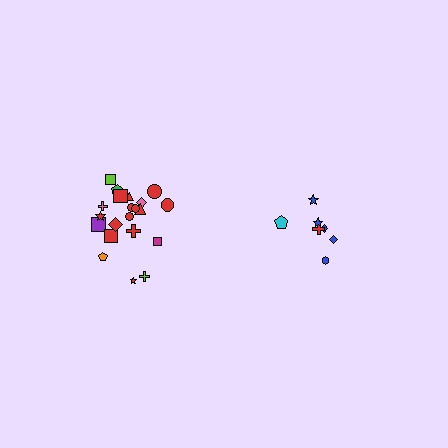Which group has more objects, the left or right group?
The left group.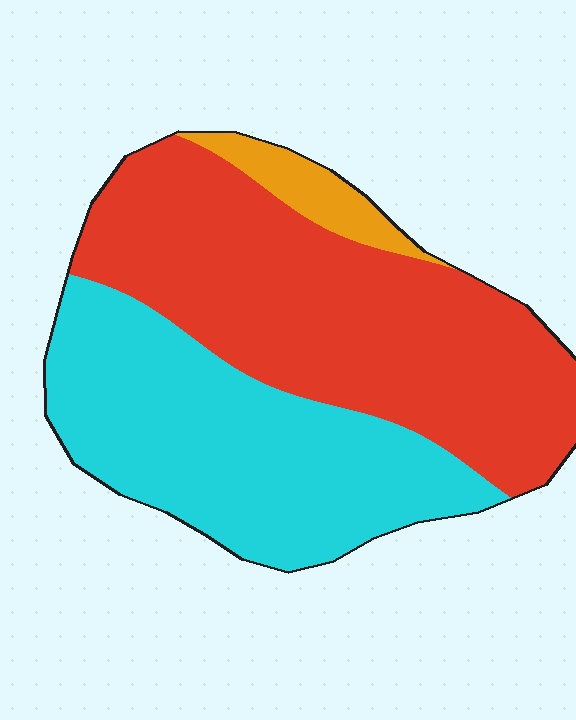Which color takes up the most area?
Red, at roughly 50%.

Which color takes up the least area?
Orange, at roughly 5%.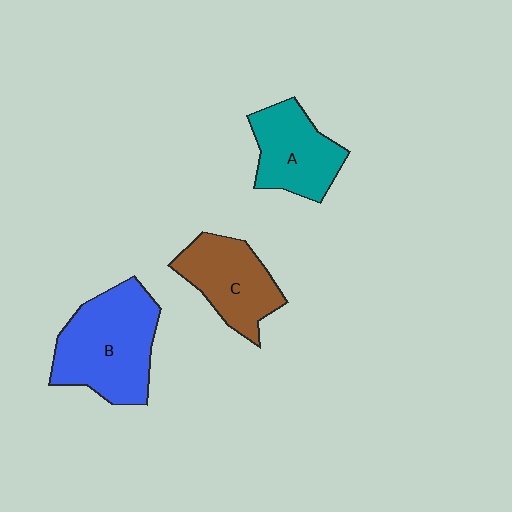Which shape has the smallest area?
Shape A (teal).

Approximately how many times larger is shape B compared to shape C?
Approximately 1.4 times.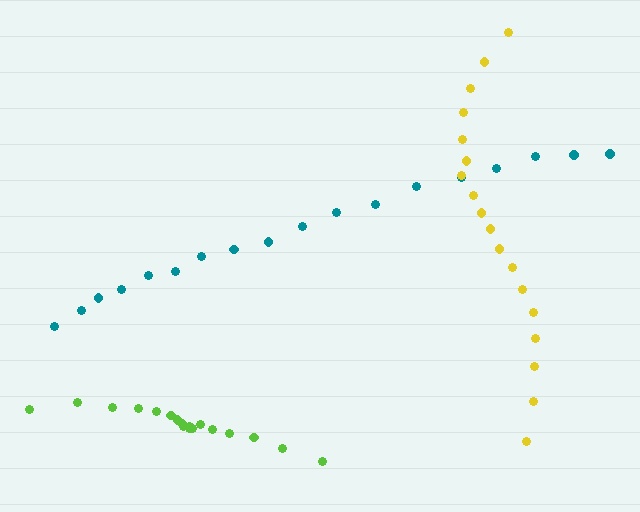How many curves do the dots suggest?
There are 3 distinct paths.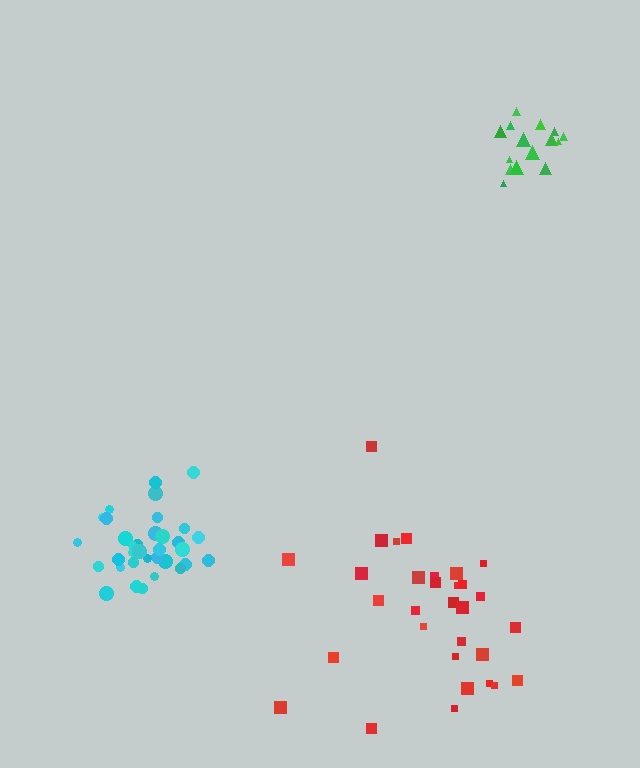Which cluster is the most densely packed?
Cyan.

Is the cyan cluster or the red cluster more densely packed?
Cyan.